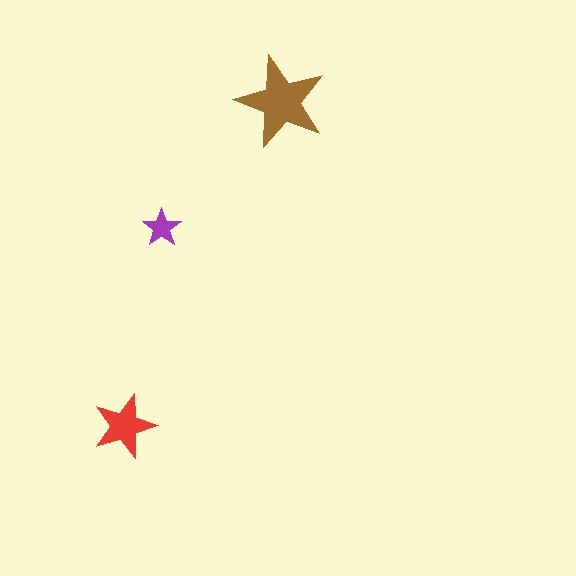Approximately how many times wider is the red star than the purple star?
About 1.5 times wider.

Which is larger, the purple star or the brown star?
The brown one.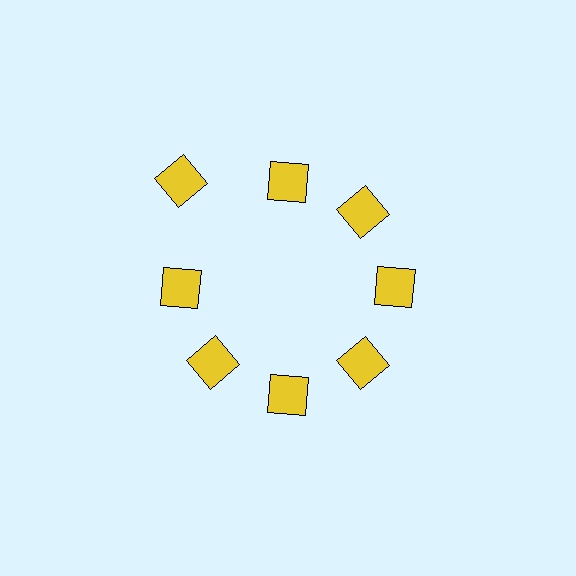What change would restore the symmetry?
The symmetry would be restored by moving it inward, back onto the ring so that all 8 squares sit at equal angles and equal distance from the center.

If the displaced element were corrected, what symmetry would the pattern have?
It would have 8-fold rotational symmetry — the pattern would map onto itself every 45 degrees.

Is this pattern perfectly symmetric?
No. The 8 yellow squares are arranged in a ring, but one element near the 10 o'clock position is pushed outward from the center, breaking the 8-fold rotational symmetry.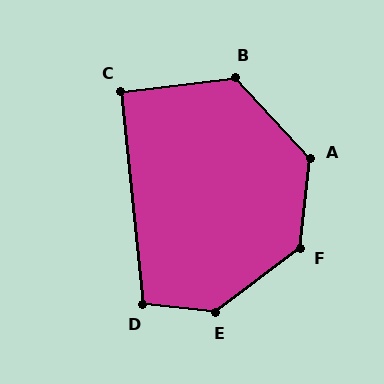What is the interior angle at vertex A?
Approximately 132 degrees (obtuse).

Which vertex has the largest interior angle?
E, at approximately 137 degrees.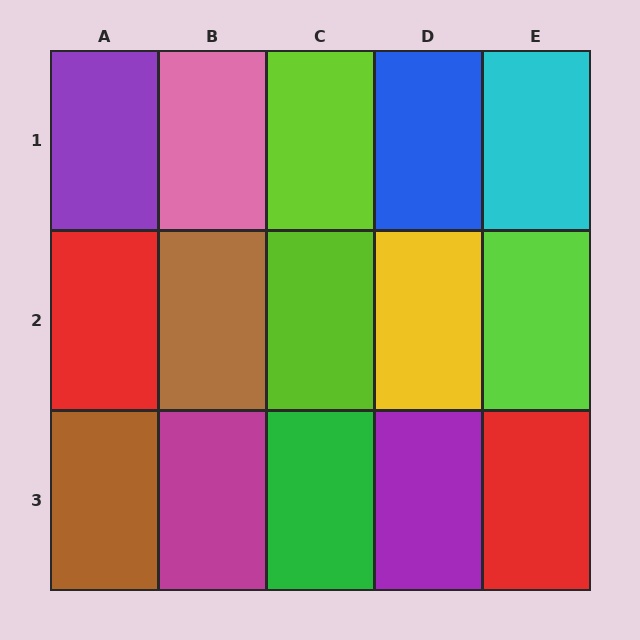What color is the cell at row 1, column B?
Pink.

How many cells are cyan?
1 cell is cyan.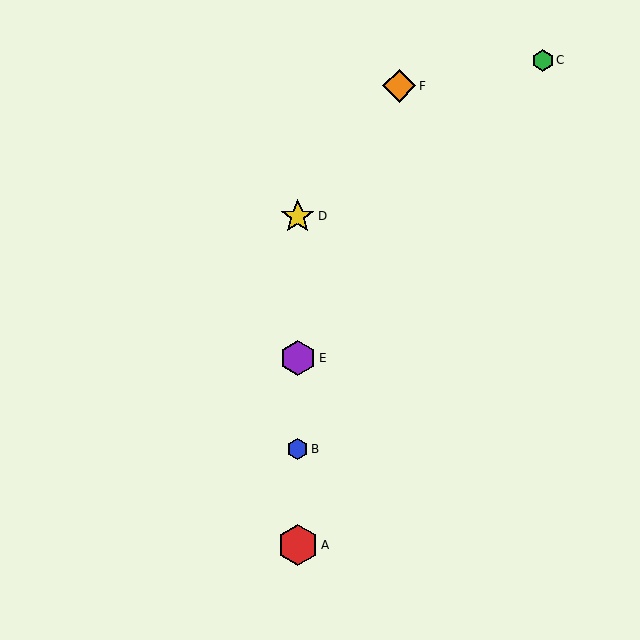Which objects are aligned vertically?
Objects A, B, D, E are aligned vertically.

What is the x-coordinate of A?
Object A is at x≈298.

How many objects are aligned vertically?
4 objects (A, B, D, E) are aligned vertically.